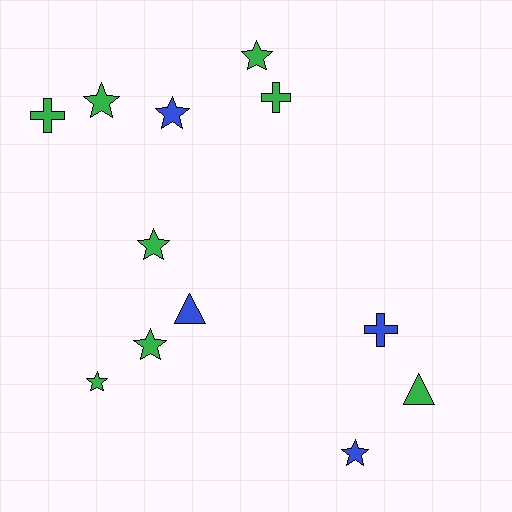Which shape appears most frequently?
Star, with 7 objects.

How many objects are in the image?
There are 12 objects.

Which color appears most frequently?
Green, with 8 objects.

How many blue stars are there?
There are 2 blue stars.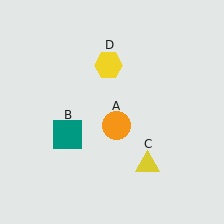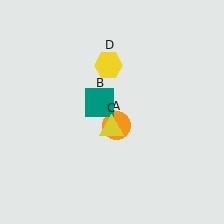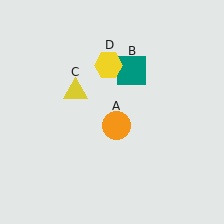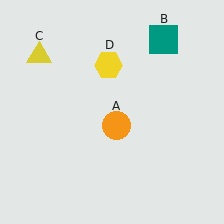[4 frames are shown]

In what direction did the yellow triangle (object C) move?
The yellow triangle (object C) moved up and to the left.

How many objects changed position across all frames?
2 objects changed position: teal square (object B), yellow triangle (object C).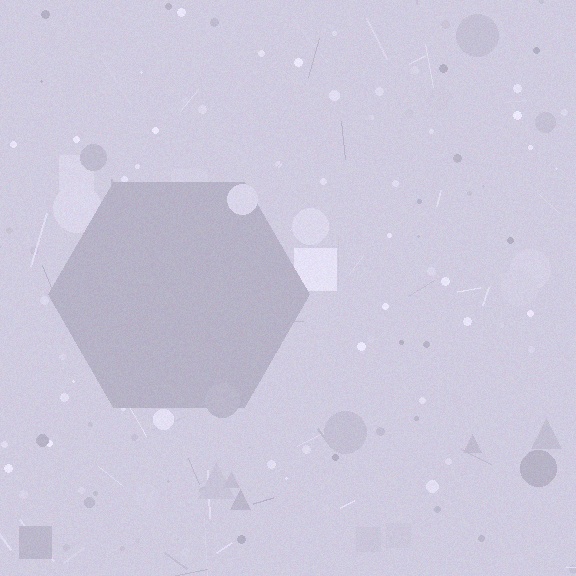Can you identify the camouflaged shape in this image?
The camouflaged shape is a hexagon.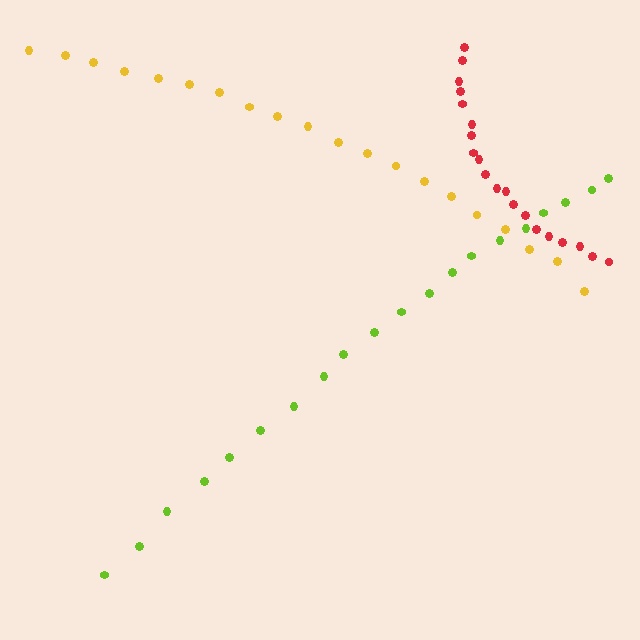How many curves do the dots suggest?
There are 3 distinct paths.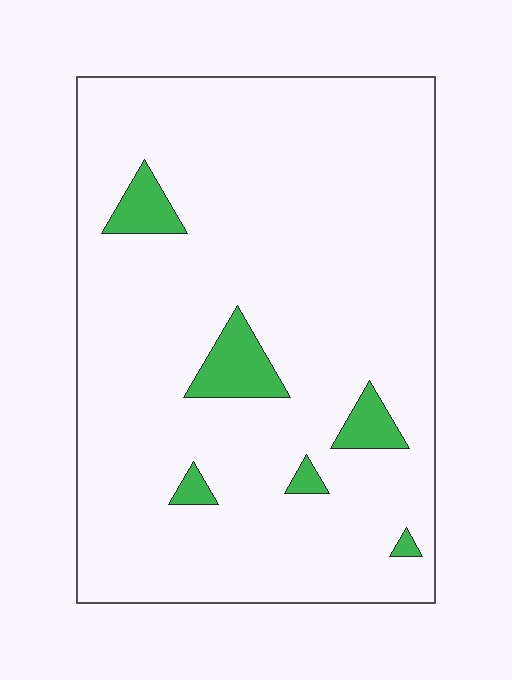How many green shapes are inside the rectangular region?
6.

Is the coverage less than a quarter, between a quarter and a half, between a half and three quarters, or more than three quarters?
Less than a quarter.